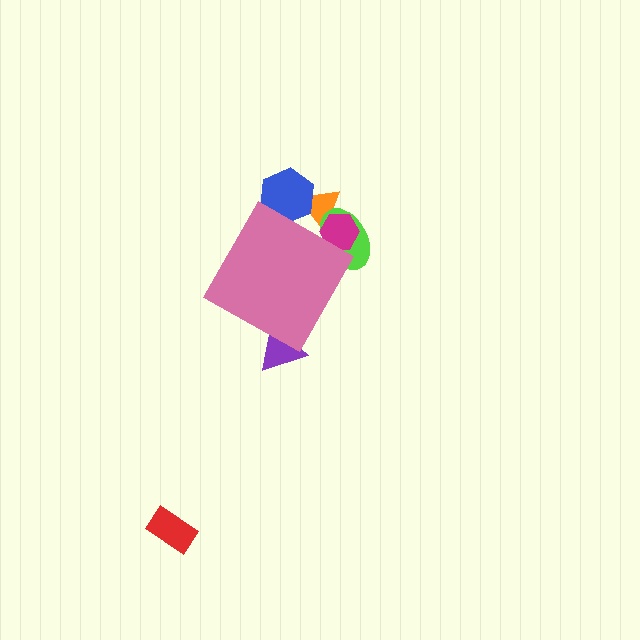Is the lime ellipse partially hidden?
Yes, the lime ellipse is partially hidden behind the pink diamond.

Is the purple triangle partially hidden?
Yes, the purple triangle is partially hidden behind the pink diamond.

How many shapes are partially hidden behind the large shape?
5 shapes are partially hidden.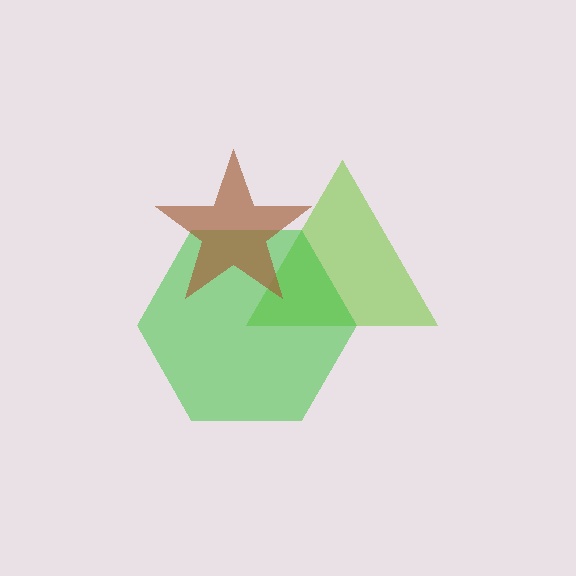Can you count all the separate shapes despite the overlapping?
Yes, there are 3 separate shapes.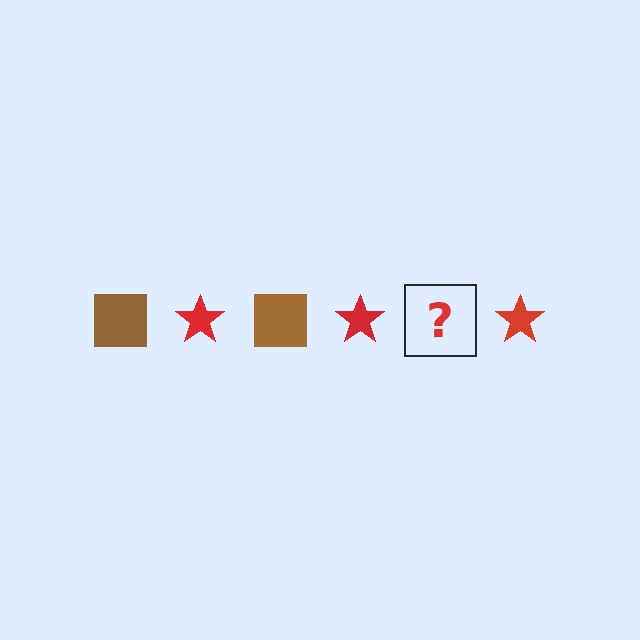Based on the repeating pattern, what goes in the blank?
The blank should be a brown square.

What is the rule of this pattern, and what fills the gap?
The rule is that the pattern alternates between brown square and red star. The gap should be filled with a brown square.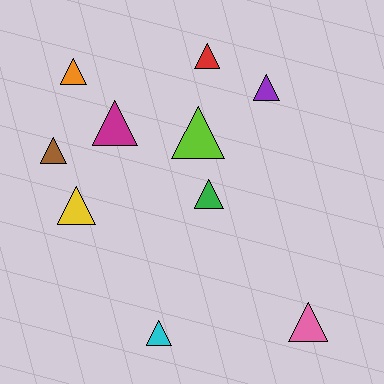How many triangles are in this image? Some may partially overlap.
There are 10 triangles.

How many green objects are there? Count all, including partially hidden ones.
There is 1 green object.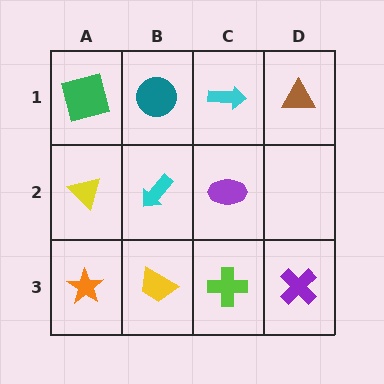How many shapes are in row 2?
3 shapes.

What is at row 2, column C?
A purple ellipse.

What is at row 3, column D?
A purple cross.